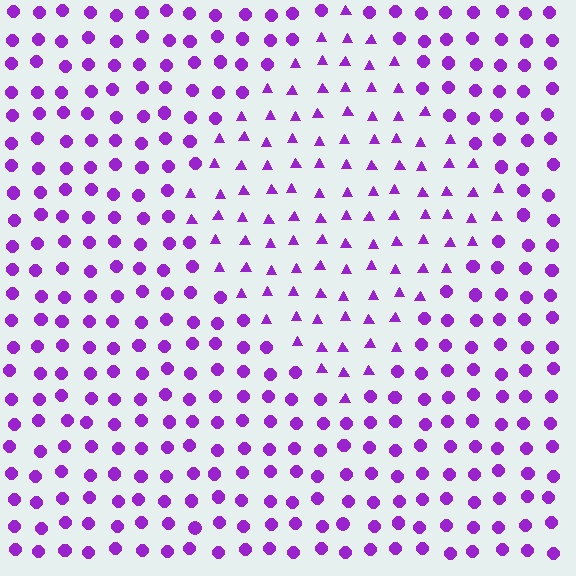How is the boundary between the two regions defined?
The boundary is defined by a change in element shape: triangles inside vs. circles outside. All elements share the same color and spacing.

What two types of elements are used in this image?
The image uses triangles inside the diamond region and circles outside it.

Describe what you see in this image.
The image is filled with small purple elements arranged in a uniform grid. A diamond-shaped region contains triangles, while the surrounding area contains circles. The boundary is defined purely by the change in element shape.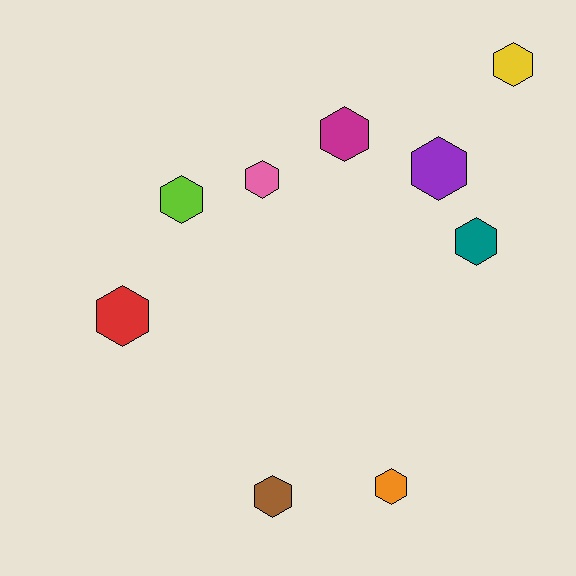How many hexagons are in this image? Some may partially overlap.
There are 9 hexagons.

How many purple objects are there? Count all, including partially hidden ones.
There is 1 purple object.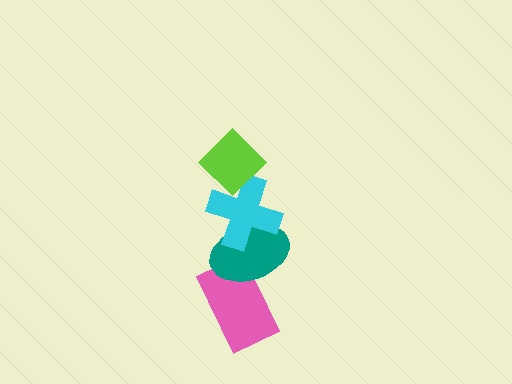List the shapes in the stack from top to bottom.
From top to bottom: the lime diamond, the cyan cross, the teal ellipse, the pink rectangle.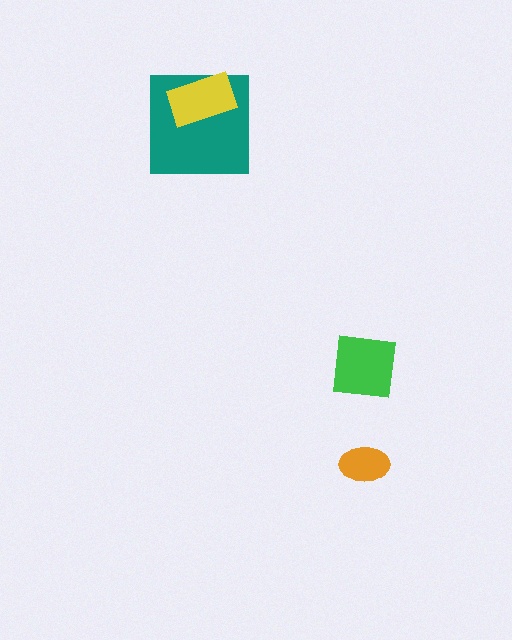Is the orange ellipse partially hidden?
No, no other shape covers it.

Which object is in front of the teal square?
The yellow rectangle is in front of the teal square.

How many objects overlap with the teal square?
1 object overlaps with the teal square.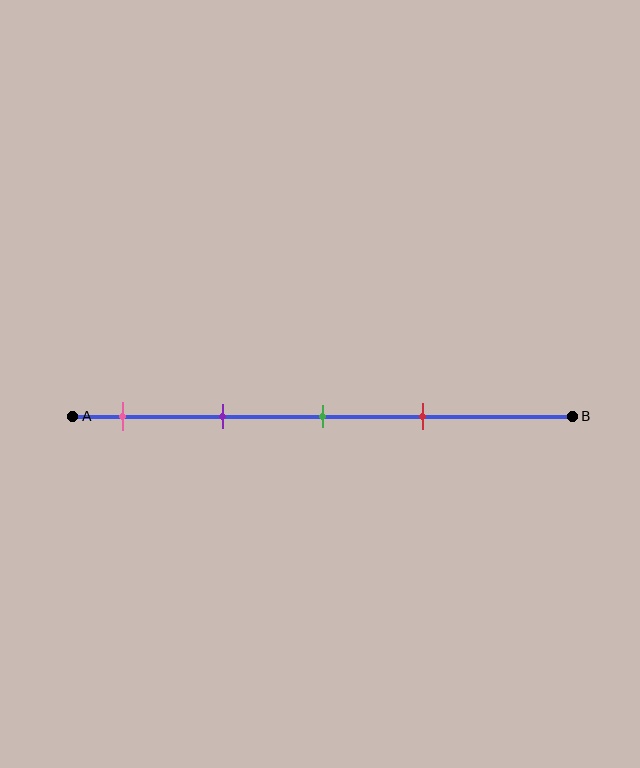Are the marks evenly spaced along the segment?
Yes, the marks are approximately evenly spaced.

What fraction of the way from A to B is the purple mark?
The purple mark is approximately 30% (0.3) of the way from A to B.